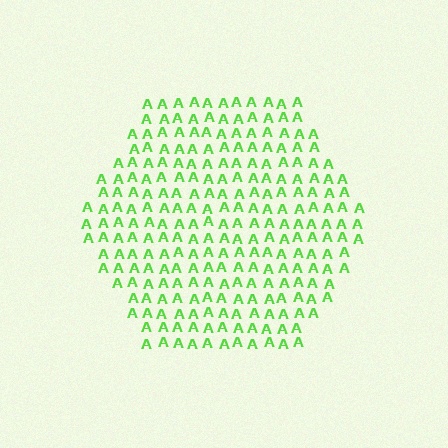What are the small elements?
The small elements are letter A's.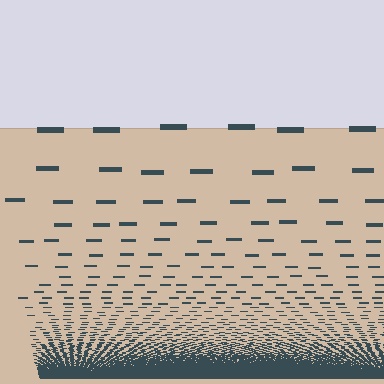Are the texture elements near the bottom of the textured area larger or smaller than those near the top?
Smaller. The gradient is inverted — elements near the bottom are smaller and denser.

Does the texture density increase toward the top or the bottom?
Density increases toward the bottom.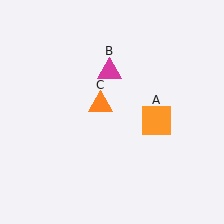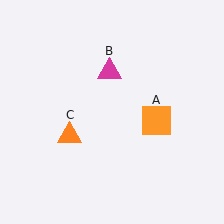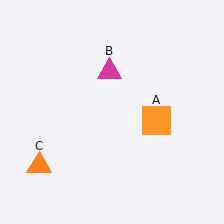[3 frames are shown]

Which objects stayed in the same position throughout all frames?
Orange square (object A) and magenta triangle (object B) remained stationary.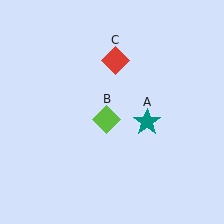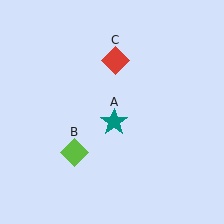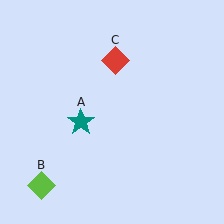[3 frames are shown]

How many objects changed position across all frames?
2 objects changed position: teal star (object A), lime diamond (object B).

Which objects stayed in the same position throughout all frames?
Red diamond (object C) remained stationary.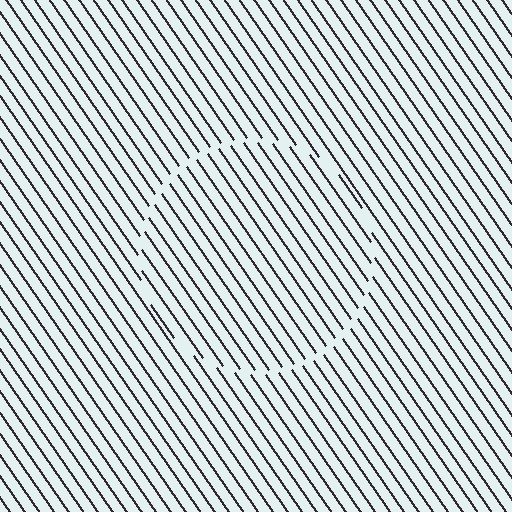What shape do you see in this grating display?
An illusory circle. The interior of the shape contains the same grating, shifted by half a period — the contour is defined by the phase discontinuity where line-ends from the inner and outer gratings abut.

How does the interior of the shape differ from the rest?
The interior of the shape contains the same grating, shifted by half a period — the contour is defined by the phase discontinuity where line-ends from the inner and outer gratings abut.